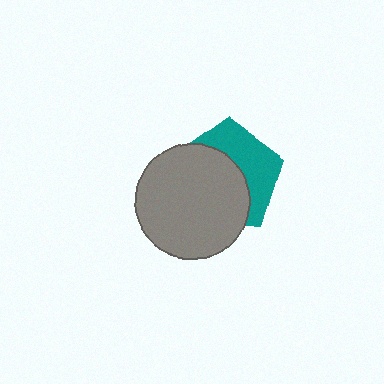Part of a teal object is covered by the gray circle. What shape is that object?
It is a pentagon.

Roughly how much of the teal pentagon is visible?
A small part of it is visible (roughly 42%).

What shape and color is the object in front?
The object in front is a gray circle.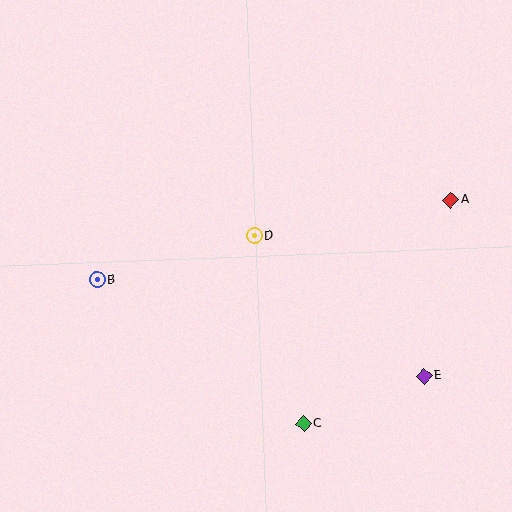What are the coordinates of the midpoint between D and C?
The midpoint between D and C is at (279, 330).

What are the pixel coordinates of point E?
Point E is at (424, 376).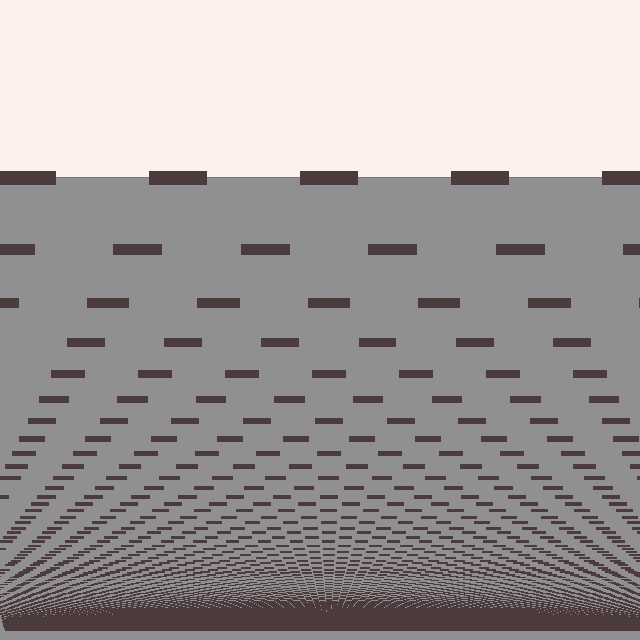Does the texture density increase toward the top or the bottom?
Density increases toward the bottom.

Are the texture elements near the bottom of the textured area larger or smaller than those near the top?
Smaller. The gradient is inverted — elements near the bottom are smaller and denser.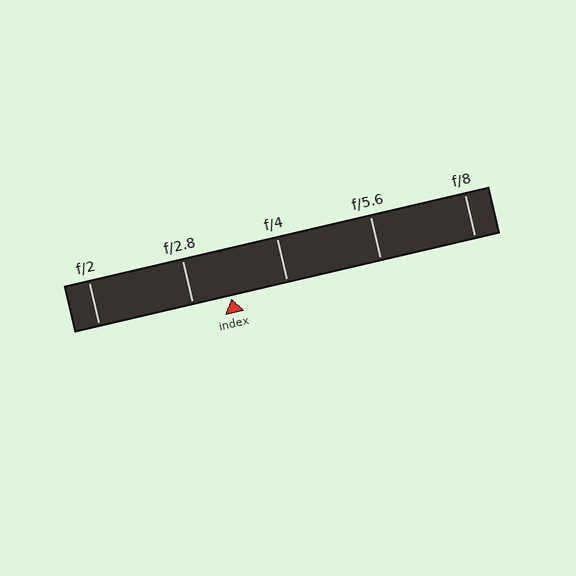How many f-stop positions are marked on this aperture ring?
There are 5 f-stop positions marked.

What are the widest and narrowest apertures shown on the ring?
The widest aperture shown is f/2 and the narrowest is f/8.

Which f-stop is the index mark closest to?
The index mark is closest to f/2.8.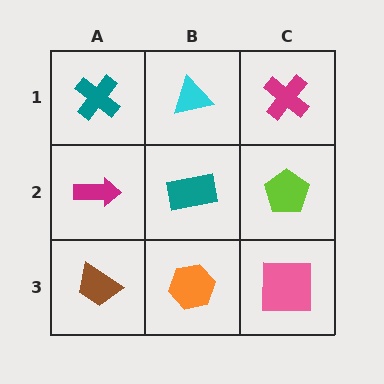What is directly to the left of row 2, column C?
A teal rectangle.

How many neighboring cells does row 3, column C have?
2.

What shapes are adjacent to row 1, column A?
A magenta arrow (row 2, column A), a cyan triangle (row 1, column B).